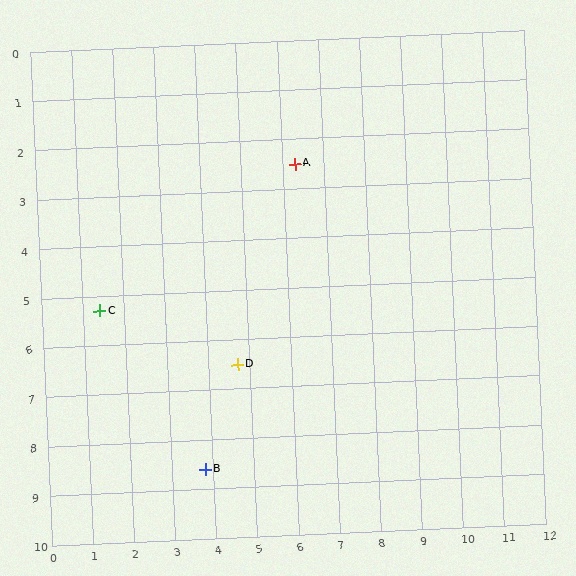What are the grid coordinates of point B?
Point B is at approximately (3.8, 8.6).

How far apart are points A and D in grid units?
Points A and D are about 4.3 grid units apart.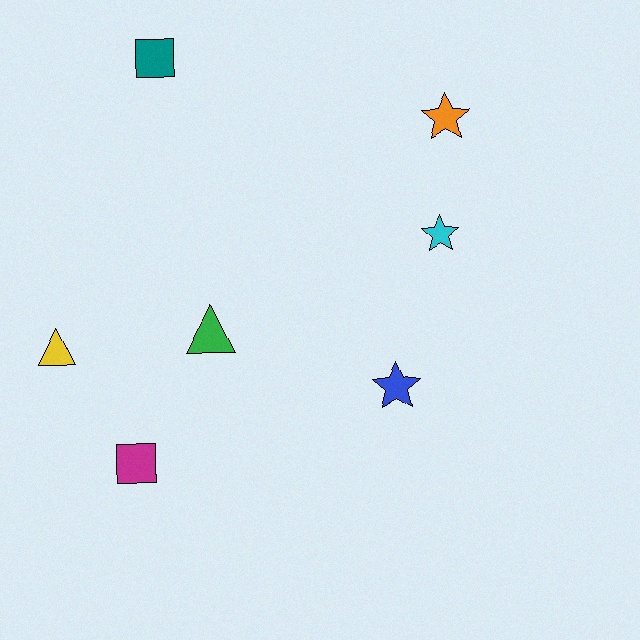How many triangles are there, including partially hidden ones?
There are 2 triangles.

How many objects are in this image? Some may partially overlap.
There are 7 objects.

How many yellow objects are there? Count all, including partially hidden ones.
There is 1 yellow object.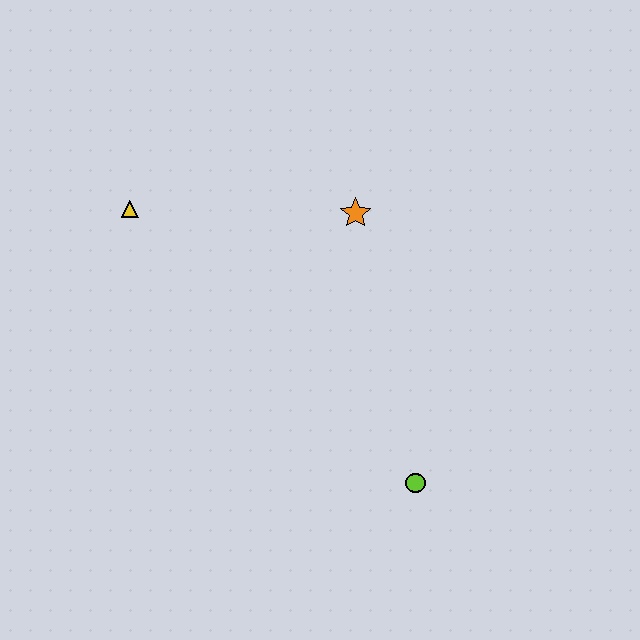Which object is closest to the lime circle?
The orange star is closest to the lime circle.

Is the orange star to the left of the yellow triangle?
No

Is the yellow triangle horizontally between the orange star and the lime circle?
No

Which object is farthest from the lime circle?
The yellow triangle is farthest from the lime circle.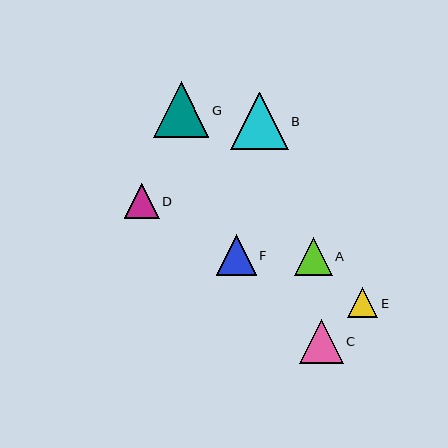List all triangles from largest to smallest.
From largest to smallest: B, G, C, F, A, D, E.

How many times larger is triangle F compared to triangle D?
Triangle F is approximately 1.2 times the size of triangle D.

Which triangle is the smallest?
Triangle E is the smallest with a size of approximately 30 pixels.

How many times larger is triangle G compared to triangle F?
Triangle G is approximately 1.4 times the size of triangle F.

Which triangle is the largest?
Triangle B is the largest with a size of approximately 57 pixels.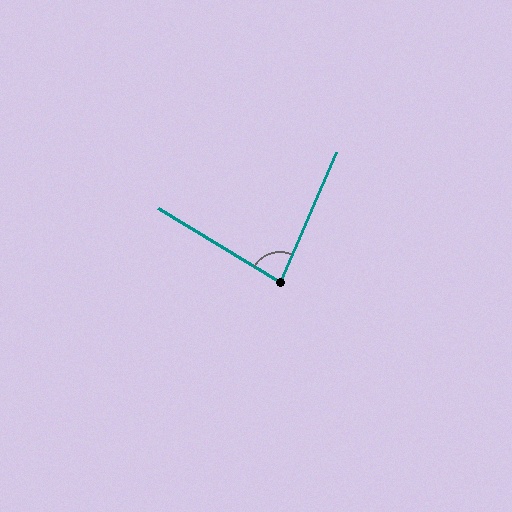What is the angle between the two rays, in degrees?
Approximately 82 degrees.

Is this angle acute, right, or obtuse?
It is acute.